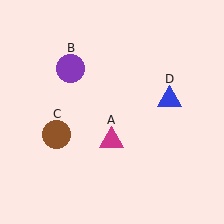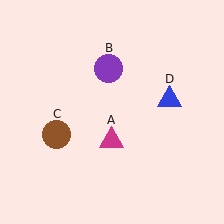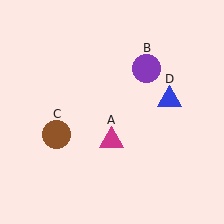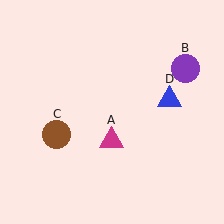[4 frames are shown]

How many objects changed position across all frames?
1 object changed position: purple circle (object B).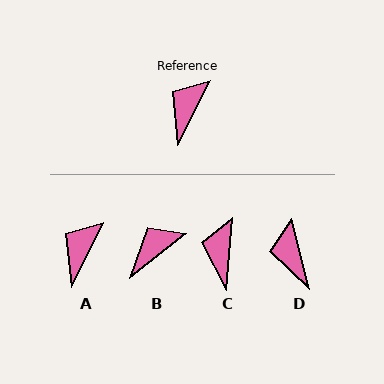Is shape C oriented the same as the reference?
No, it is off by about 21 degrees.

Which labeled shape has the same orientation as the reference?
A.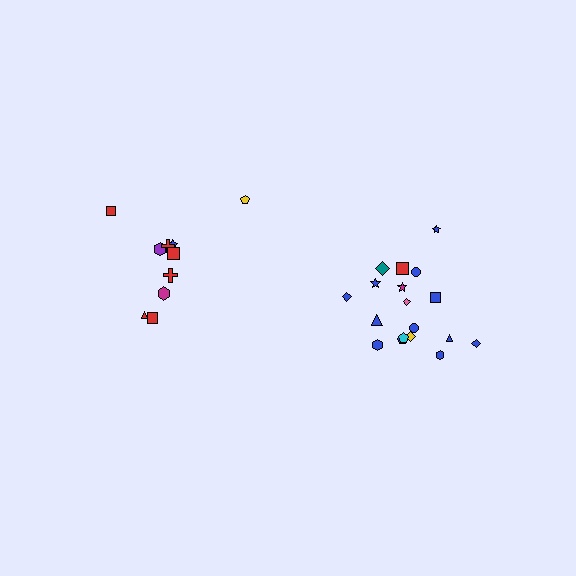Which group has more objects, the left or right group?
The right group.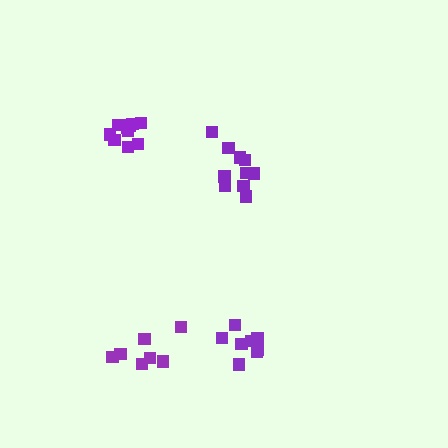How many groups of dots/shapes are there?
There are 4 groups.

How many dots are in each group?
Group 1: 10 dots, Group 2: 10 dots, Group 3: 8 dots, Group 4: 8 dots (36 total).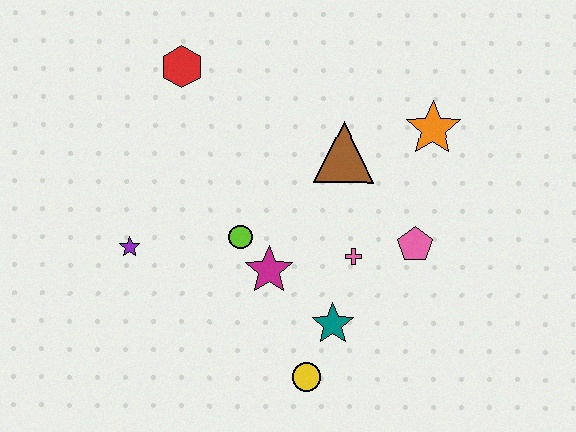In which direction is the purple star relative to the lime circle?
The purple star is to the left of the lime circle.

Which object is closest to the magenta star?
The lime circle is closest to the magenta star.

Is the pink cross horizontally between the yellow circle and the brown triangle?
No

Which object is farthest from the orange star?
The purple star is farthest from the orange star.